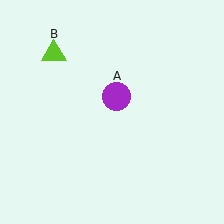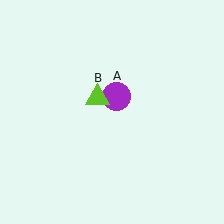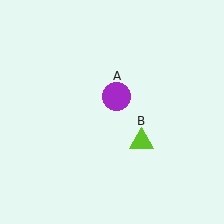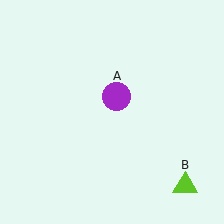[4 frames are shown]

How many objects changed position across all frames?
1 object changed position: lime triangle (object B).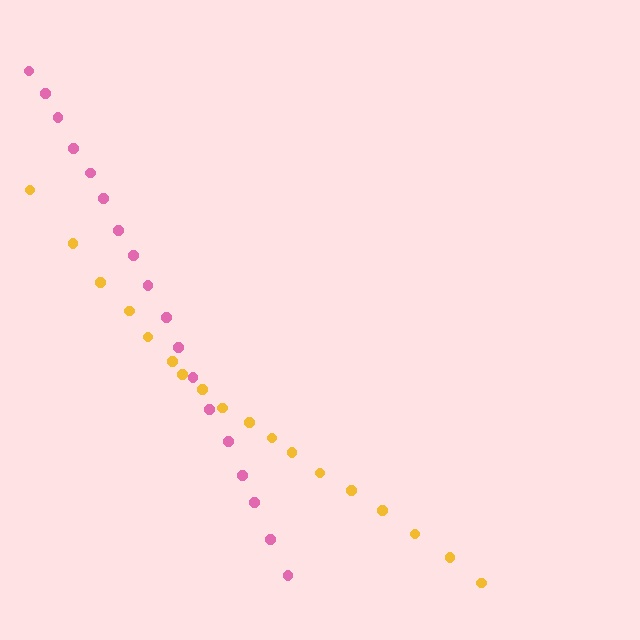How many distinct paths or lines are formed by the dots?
There are 2 distinct paths.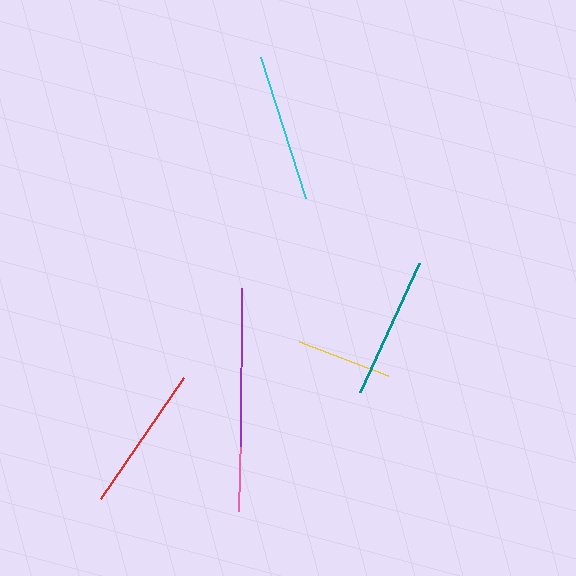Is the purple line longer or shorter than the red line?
The purple line is longer than the red line.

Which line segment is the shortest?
The pink line is the shortest at approximately 77 pixels.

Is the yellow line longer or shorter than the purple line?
The purple line is longer than the yellow line.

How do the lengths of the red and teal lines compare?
The red and teal lines are approximately the same length.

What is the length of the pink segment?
The pink segment is approximately 77 pixels long.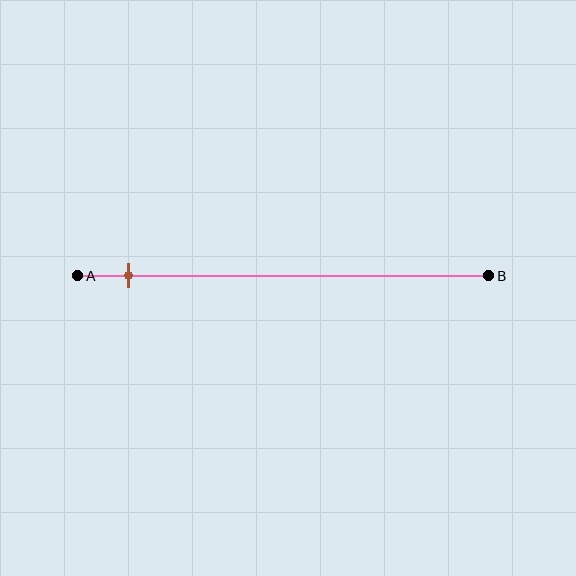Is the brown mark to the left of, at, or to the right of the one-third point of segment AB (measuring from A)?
The brown mark is to the left of the one-third point of segment AB.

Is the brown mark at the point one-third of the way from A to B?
No, the mark is at about 10% from A, not at the 33% one-third point.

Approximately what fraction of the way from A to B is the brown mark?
The brown mark is approximately 10% of the way from A to B.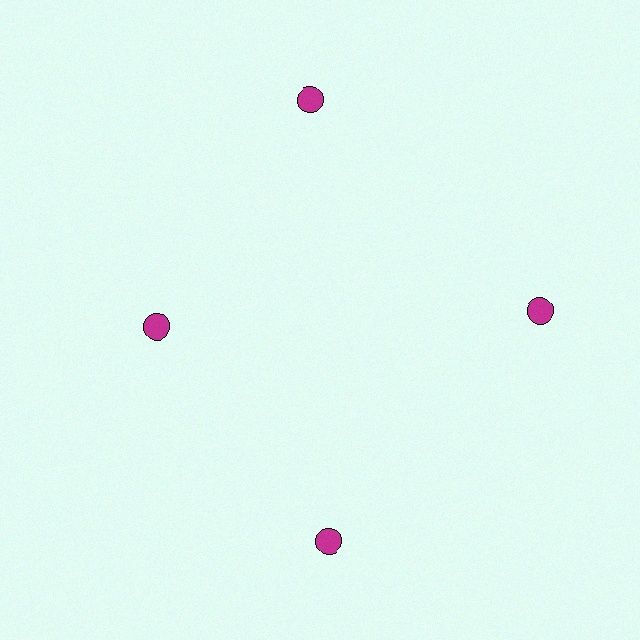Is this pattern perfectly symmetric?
No. The 4 magenta circles are arranged in a ring, but one element near the 9 o'clock position is pulled inward toward the center, breaking the 4-fold rotational symmetry.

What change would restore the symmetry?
The symmetry would be restored by moving it outward, back onto the ring so that all 4 circles sit at equal angles and equal distance from the center.